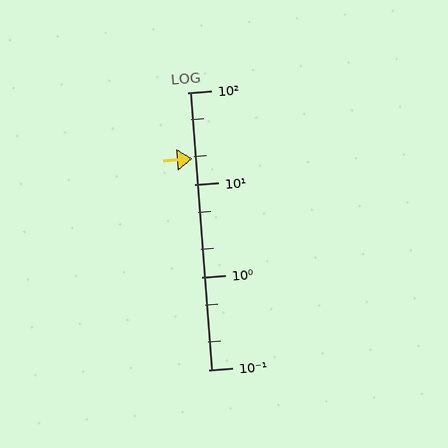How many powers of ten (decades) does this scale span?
The scale spans 3 decades, from 0.1 to 100.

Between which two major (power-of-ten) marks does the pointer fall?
The pointer is between 10 and 100.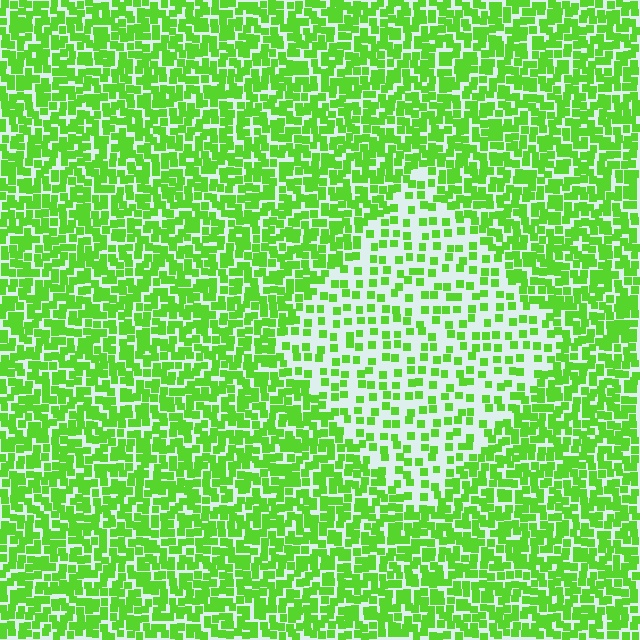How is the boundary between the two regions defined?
The boundary is defined by a change in element density (approximately 2.3x ratio). All elements are the same color, size, and shape.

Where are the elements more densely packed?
The elements are more densely packed outside the diamond boundary.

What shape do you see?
I see a diamond.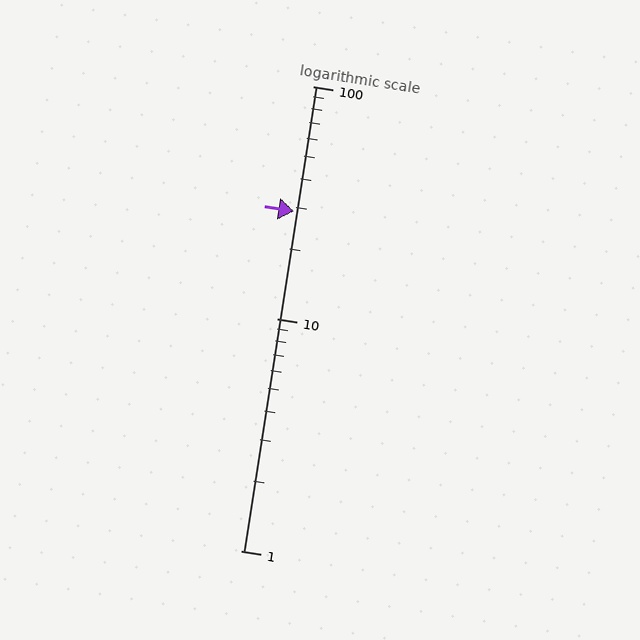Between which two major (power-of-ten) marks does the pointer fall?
The pointer is between 10 and 100.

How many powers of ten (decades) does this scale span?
The scale spans 2 decades, from 1 to 100.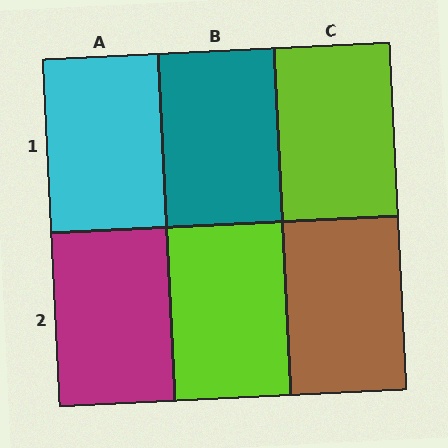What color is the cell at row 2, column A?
Magenta.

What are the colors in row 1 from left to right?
Cyan, teal, lime.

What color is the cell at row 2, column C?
Brown.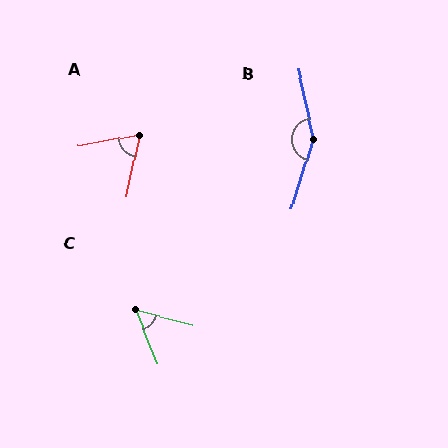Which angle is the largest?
B, at approximately 150 degrees.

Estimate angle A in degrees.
Approximately 67 degrees.